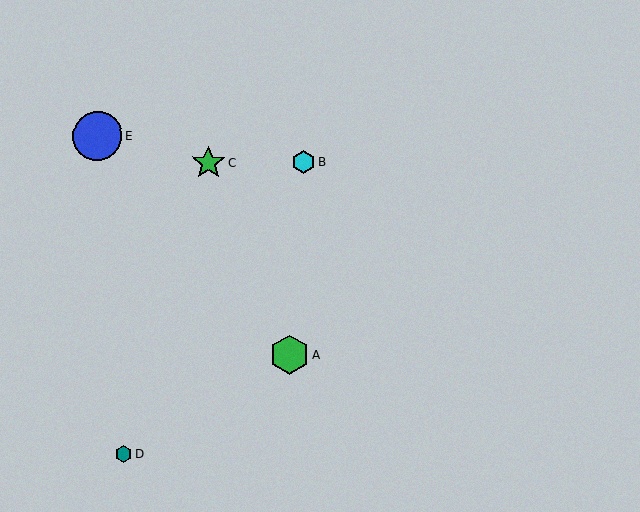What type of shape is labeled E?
Shape E is a blue circle.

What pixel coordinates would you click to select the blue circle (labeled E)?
Click at (98, 136) to select the blue circle E.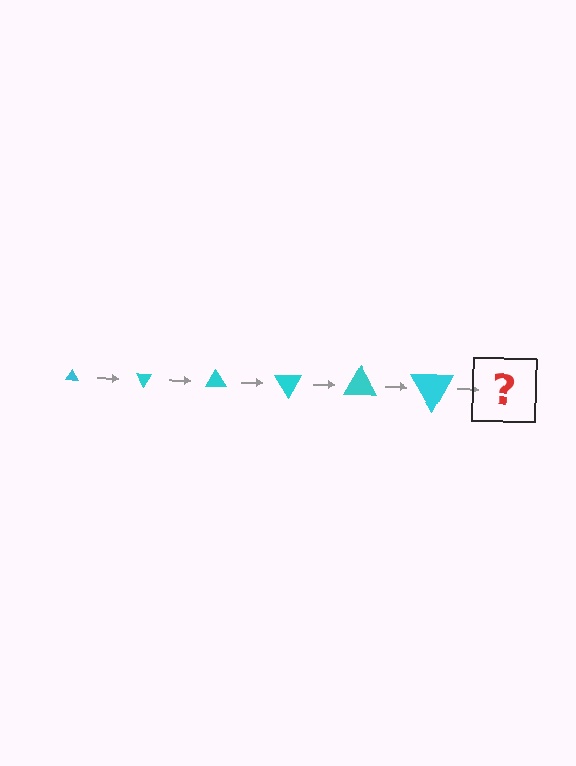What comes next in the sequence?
The next element should be a triangle, larger than the previous one and rotated 360 degrees from the start.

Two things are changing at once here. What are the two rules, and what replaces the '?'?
The two rules are that the triangle grows larger each step and it rotates 60 degrees each step. The '?' should be a triangle, larger than the previous one and rotated 360 degrees from the start.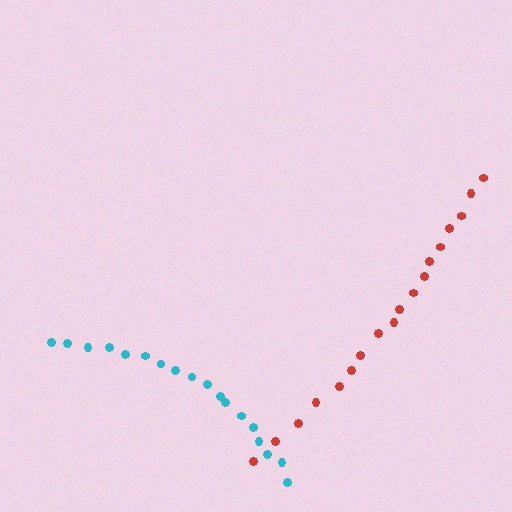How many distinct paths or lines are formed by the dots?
There are 2 distinct paths.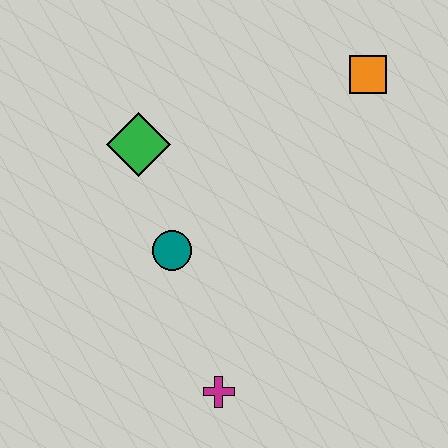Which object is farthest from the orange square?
The magenta cross is farthest from the orange square.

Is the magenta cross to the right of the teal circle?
Yes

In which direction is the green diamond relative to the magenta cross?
The green diamond is above the magenta cross.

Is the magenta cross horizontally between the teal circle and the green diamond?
No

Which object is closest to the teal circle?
The green diamond is closest to the teal circle.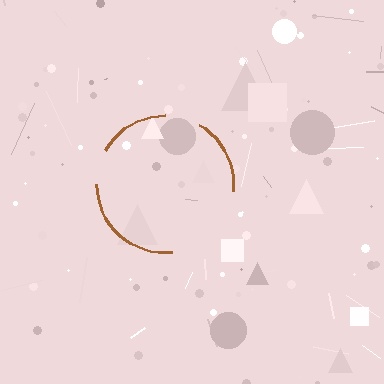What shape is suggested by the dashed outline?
The dashed outline suggests a circle.